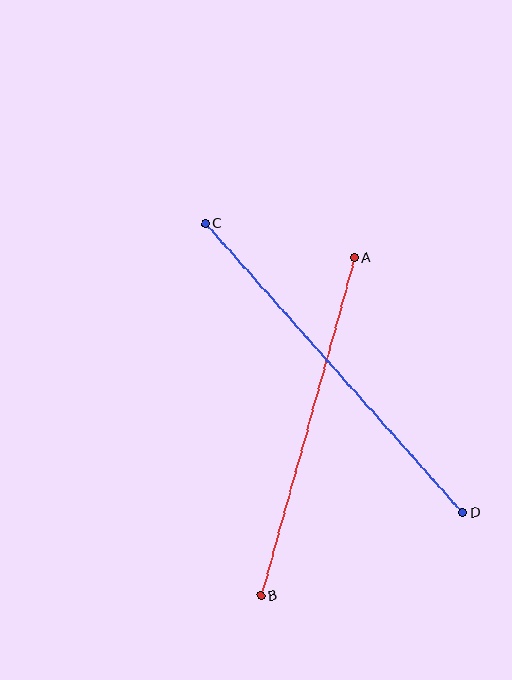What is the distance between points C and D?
The distance is approximately 387 pixels.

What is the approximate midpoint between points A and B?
The midpoint is at approximately (307, 427) pixels.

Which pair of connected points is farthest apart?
Points C and D are farthest apart.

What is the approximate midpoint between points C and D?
The midpoint is at approximately (334, 368) pixels.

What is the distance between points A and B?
The distance is approximately 351 pixels.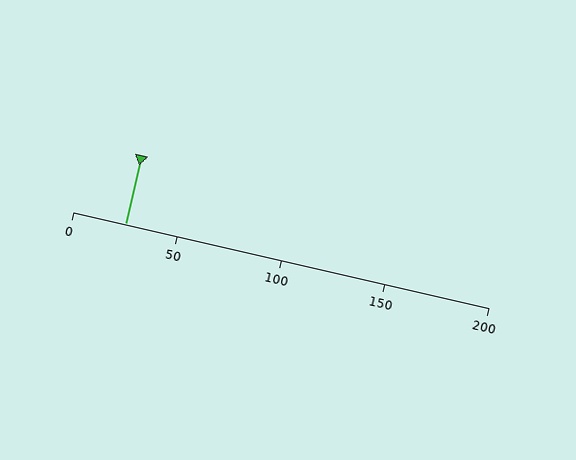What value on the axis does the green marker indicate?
The marker indicates approximately 25.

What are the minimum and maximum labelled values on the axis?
The axis runs from 0 to 200.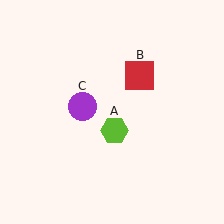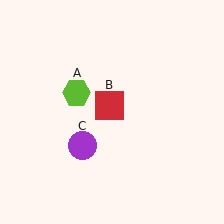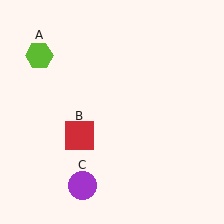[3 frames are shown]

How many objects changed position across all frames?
3 objects changed position: lime hexagon (object A), red square (object B), purple circle (object C).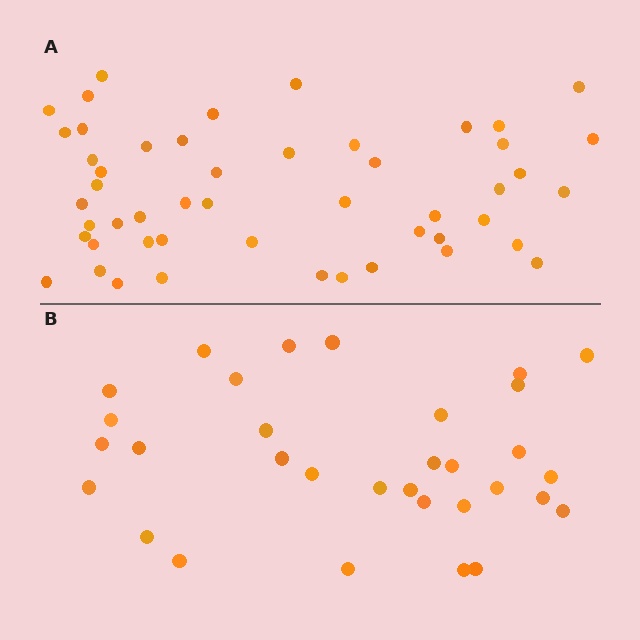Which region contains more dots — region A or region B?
Region A (the top region) has more dots.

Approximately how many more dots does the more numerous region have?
Region A has approximately 20 more dots than region B.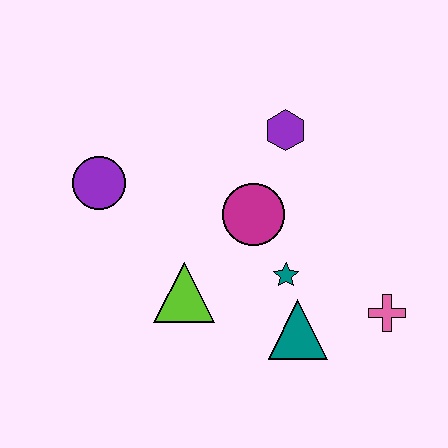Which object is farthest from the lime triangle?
The pink cross is farthest from the lime triangle.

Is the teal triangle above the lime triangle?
No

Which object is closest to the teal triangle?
The teal star is closest to the teal triangle.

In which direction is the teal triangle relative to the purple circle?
The teal triangle is to the right of the purple circle.